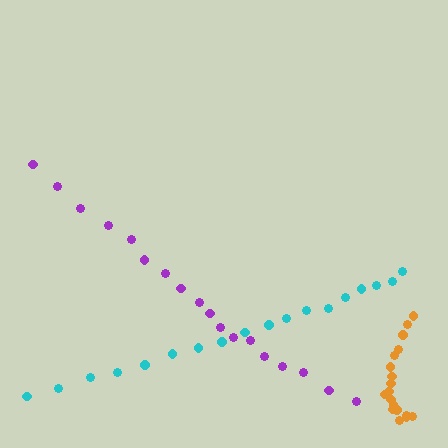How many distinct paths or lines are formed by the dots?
There are 3 distinct paths.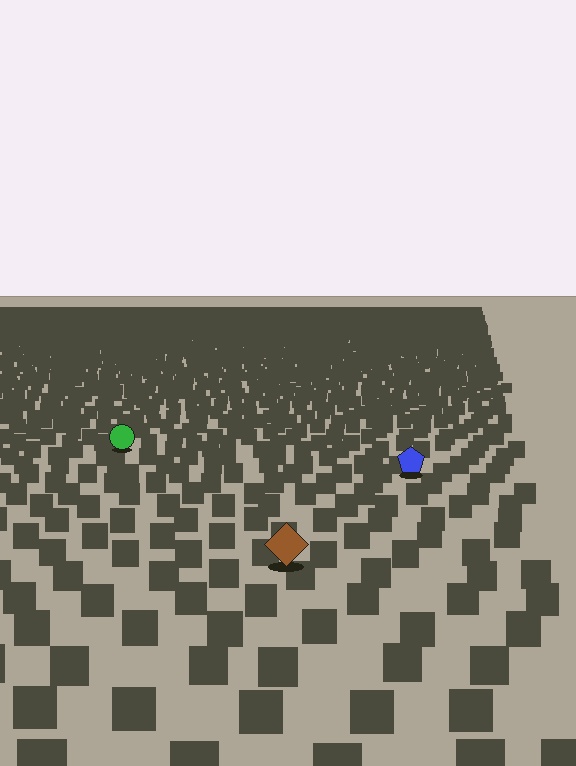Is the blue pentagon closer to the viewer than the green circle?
Yes. The blue pentagon is closer — you can tell from the texture gradient: the ground texture is coarser near it.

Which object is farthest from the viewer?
The green circle is farthest from the viewer. It appears smaller and the ground texture around it is denser.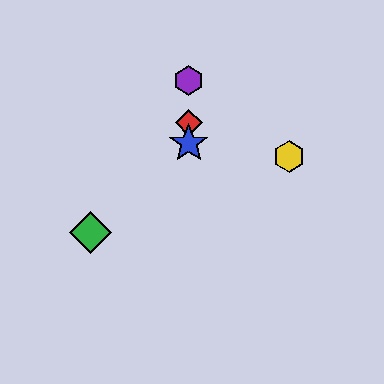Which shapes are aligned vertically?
The red diamond, the blue star, the purple hexagon are aligned vertically.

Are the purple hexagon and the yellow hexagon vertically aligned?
No, the purple hexagon is at x≈189 and the yellow hexagon is at x≈289.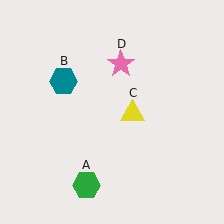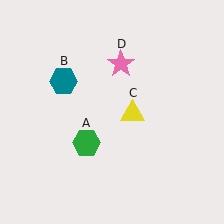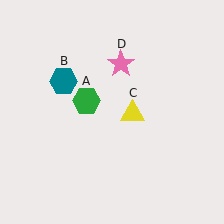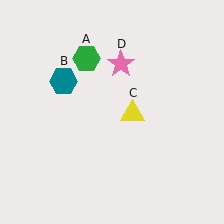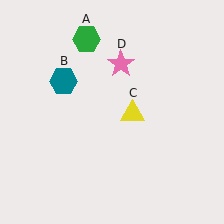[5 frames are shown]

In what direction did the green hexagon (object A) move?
The green hexagon (object A) moved up.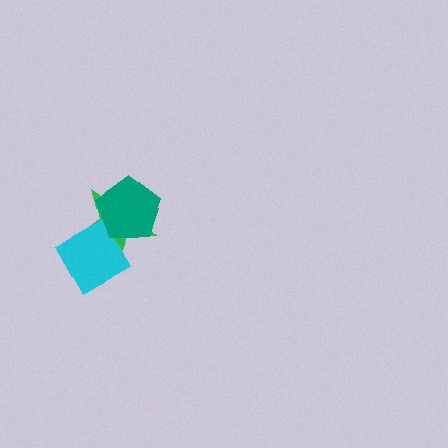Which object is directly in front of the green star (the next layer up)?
The cyan diamond is directly in front of the green star.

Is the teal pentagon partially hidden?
No, no other shape covers it.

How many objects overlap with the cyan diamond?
2 objects overlap with the cyan diamond.